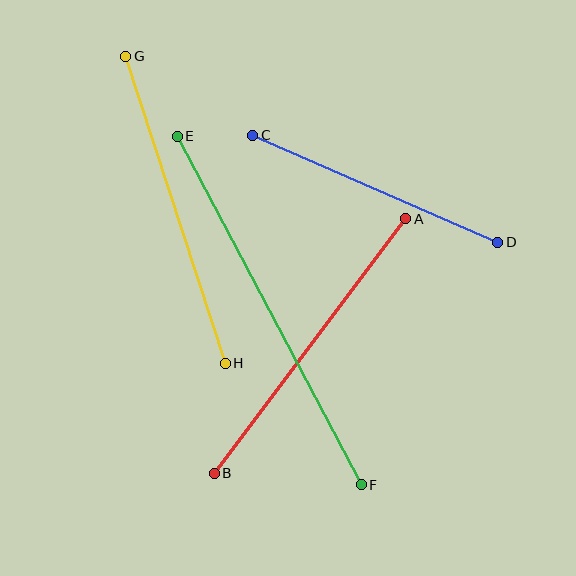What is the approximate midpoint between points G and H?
The midpoint is at approximately (175, 210) pixels.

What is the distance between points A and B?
The distance is approximately 318 pixels.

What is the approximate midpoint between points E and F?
The midpoint is at approximately (269, 311) pixels.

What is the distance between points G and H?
The distance is approximately 323 pixels.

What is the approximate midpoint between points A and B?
The midpoint is at approximately (310, 346) pixels.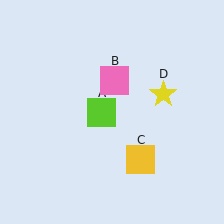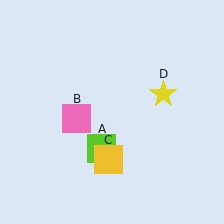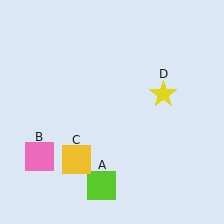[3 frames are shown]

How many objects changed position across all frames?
3 objects changed position: lime square (object A), pink square (object B), yellow square (object C).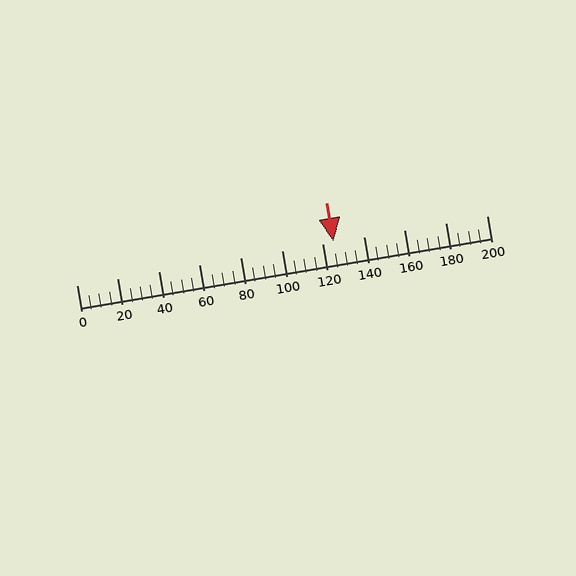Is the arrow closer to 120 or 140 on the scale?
The arrow is closer to 120.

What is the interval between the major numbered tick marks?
The major tick marks are spaced 20 units apart.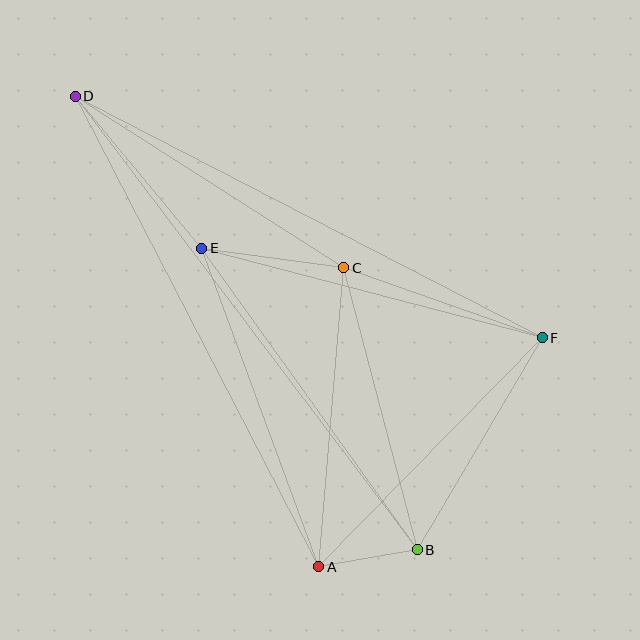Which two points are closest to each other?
Points A and B are closest to each other.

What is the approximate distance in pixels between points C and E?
The distance between C and E is approximately 143 pixels.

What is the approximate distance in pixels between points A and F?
The distance between A and F is approximately 320 pixels.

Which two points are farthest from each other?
Points B and D are farthest from each other.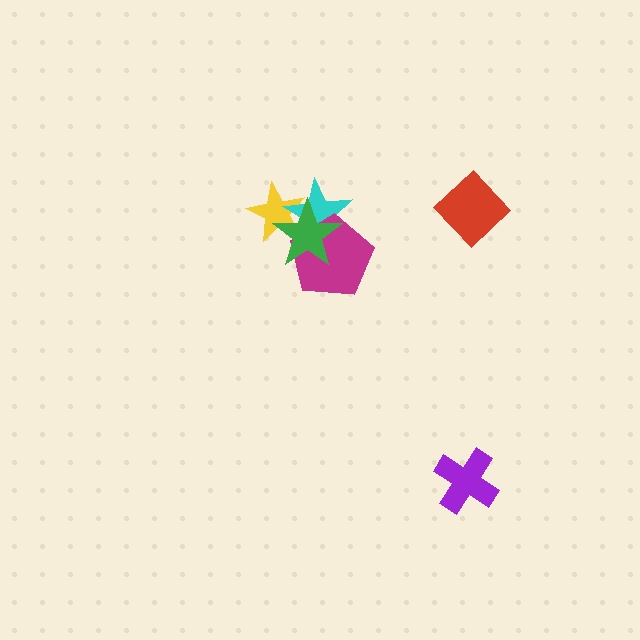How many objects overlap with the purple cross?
0 objects overlap with the purple cross.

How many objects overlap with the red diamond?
0 objects overlap with the red diamond.